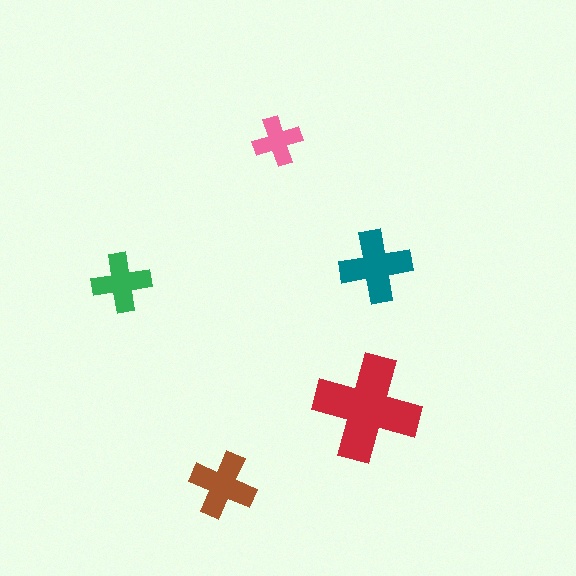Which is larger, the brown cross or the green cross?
The brown one.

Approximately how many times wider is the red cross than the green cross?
About 2 times wider.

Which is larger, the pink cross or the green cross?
The green one.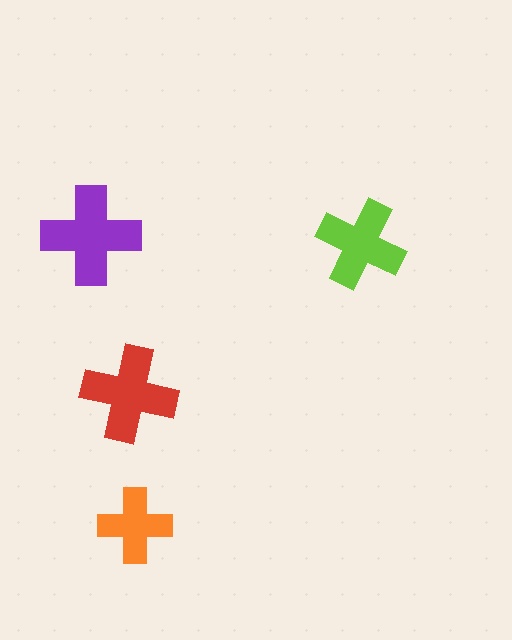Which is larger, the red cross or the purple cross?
The purple one.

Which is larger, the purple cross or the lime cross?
The purple one.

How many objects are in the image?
There are 4 objects in the image.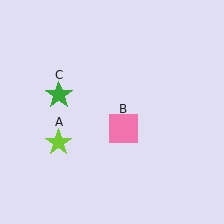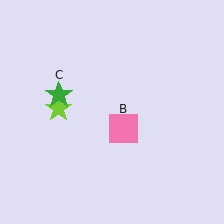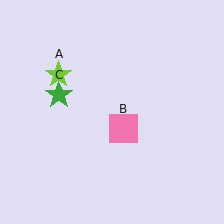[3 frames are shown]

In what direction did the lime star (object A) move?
The lime star (object A) moved up.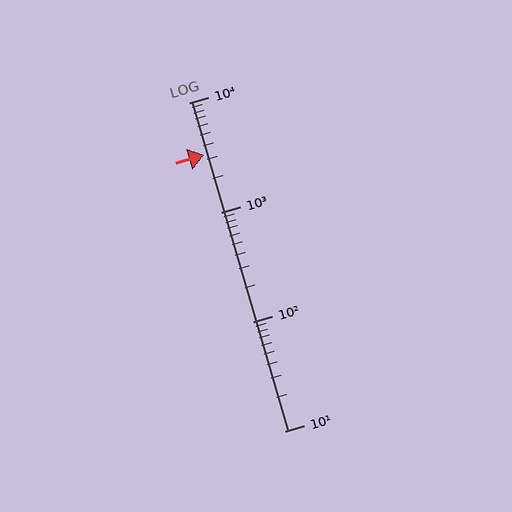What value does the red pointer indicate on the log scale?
The pointer indicates approximately 3300.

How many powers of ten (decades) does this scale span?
The scale spans 3 decades, from 10 to 10000.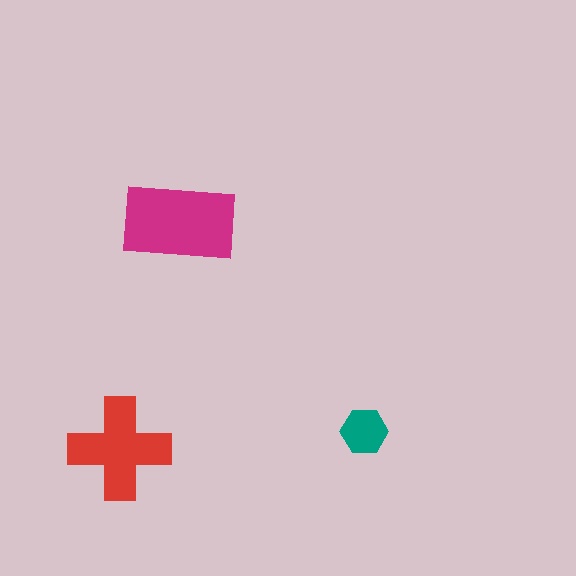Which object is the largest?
The magenta rectangle.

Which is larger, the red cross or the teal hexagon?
The red cross.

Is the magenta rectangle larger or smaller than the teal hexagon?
Larger.